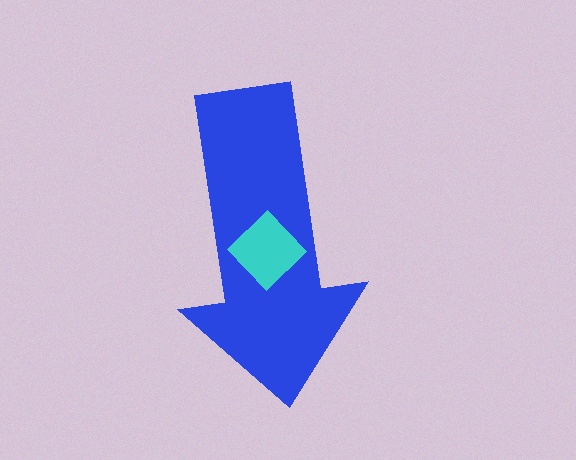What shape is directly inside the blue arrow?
The cyan diamond.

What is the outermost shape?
The blue arrow.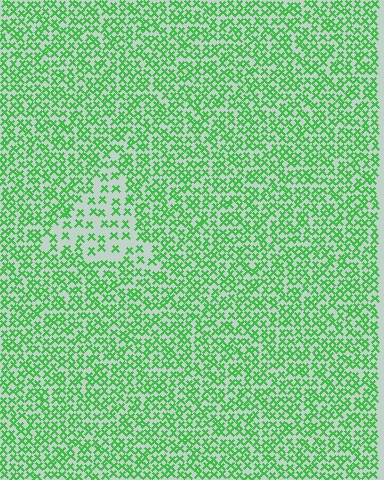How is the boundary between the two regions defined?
The boundary is defined by a change in element density (approximately 2.1x ratio). All elements are the same color, size, and shape.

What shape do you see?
I see a triangle.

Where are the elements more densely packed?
The elements are more densely packed outside the triangle boundary.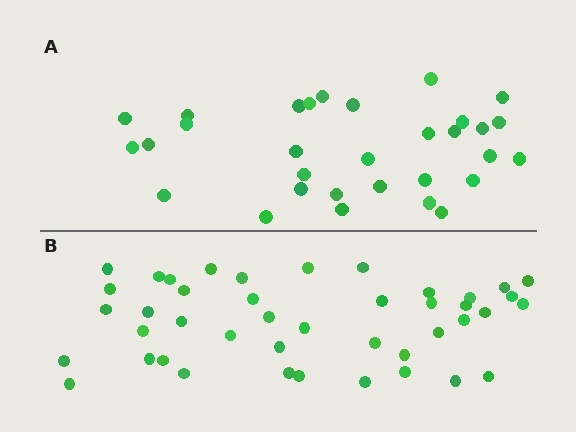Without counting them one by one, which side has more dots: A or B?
Region B (the bottom region) has more dots.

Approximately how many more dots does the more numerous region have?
Region B has roughly 12 or so more dots than region A.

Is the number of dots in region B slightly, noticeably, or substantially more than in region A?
Region B has noticeably more, but not dramatically so. The ratio is roughly 1.4 to 1.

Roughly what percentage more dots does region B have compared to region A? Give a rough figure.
About 40% more.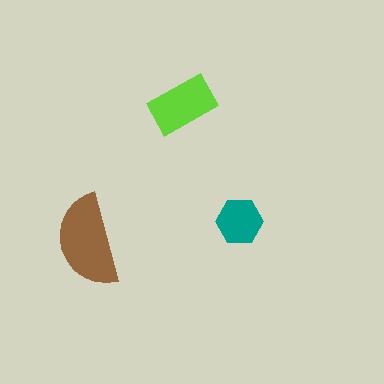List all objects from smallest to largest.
The teal hexagon, the lime rectangle, the brown semicircle.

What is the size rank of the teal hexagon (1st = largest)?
3rd.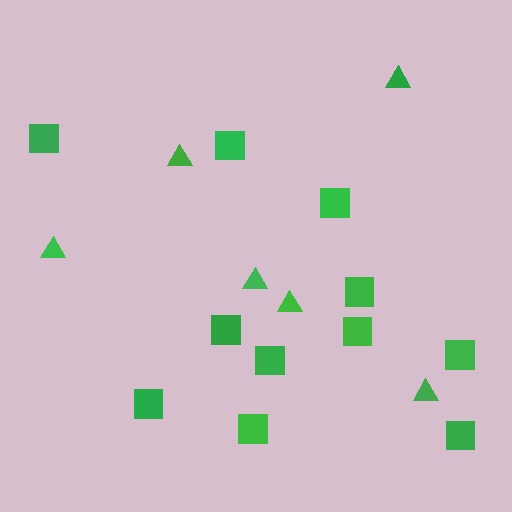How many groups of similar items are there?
There are 2 groups: one group of squares (11) and one group of triangles (6).